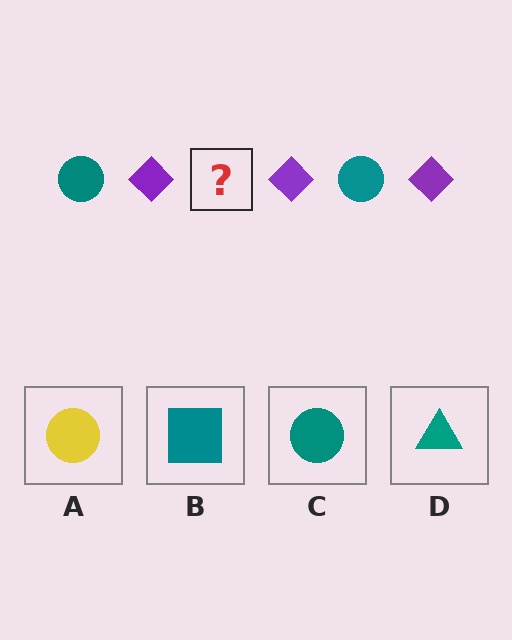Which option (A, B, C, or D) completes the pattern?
C.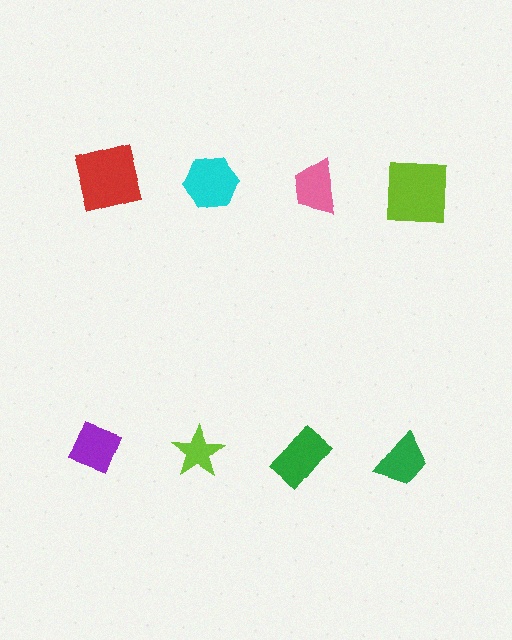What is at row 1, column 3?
A pink trapezoid.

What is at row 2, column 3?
A green rectangle.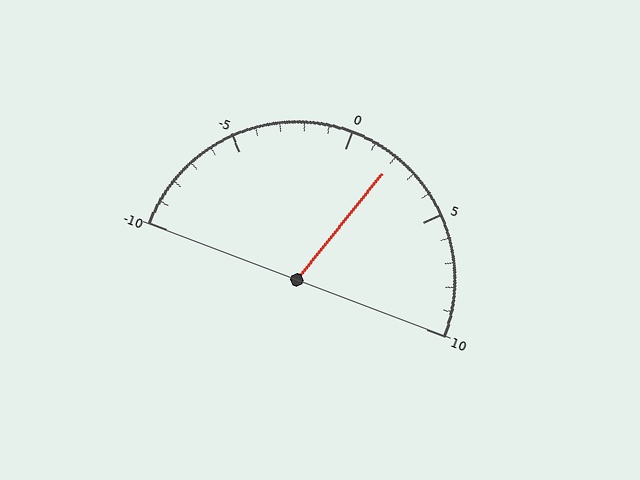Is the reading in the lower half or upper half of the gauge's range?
The reading is in the upper half of the range (-10 to 10).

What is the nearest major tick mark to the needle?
The nearest major tick mark is 0.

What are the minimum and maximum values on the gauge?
The gauge ranges from -10 to 10.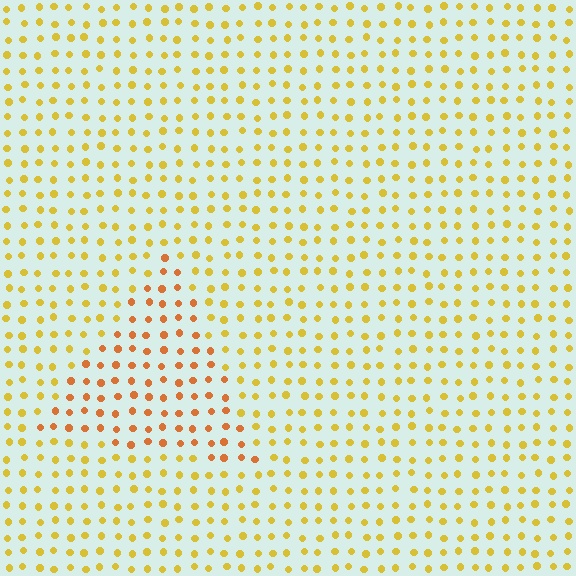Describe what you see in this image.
The image is filled with small yellow elements in a uniform arrangement. A triangle-shaped region is visible where the elements are tinted to a slightly different hue, forming a subtle color boundary.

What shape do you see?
I see a triangle.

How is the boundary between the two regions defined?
The boundary is defined purely by a slight shift in hue (about 29 degrees). Spacing, size, and orientation are identical on both sides.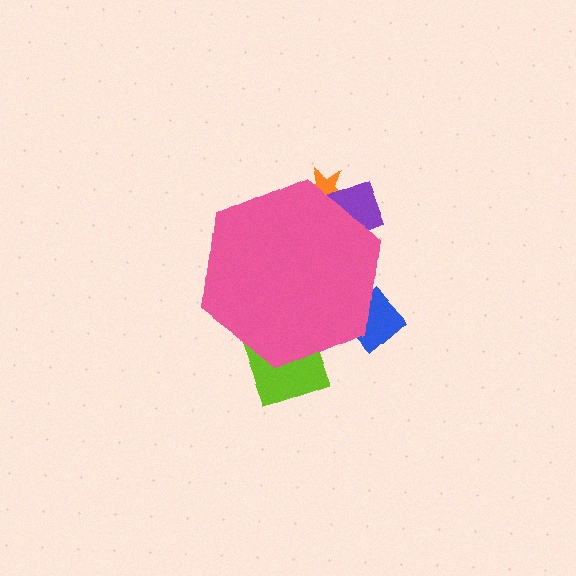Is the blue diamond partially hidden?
Yes, the blue diamond is partially hidden behind the pink hexagon.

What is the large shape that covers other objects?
A pink hexagon.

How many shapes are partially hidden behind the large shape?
5 shapes are partially hidden.